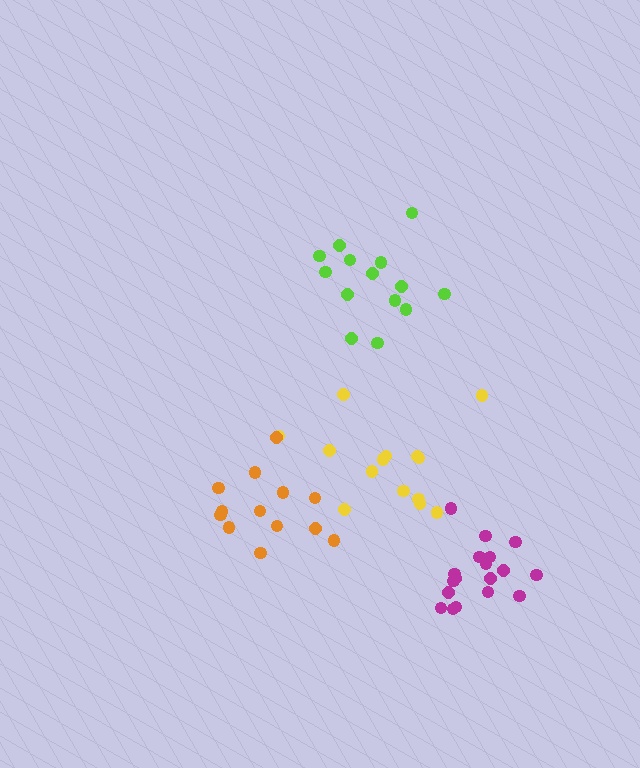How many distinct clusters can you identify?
There are 4 distinct clusters.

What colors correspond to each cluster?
The clusters are colored: yellow, magenta, orange, lime.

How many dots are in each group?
Group 1: 14 dots, Group 2: 18 dots, Group 3: 13 dots, Group 4: 14 dots (59 total).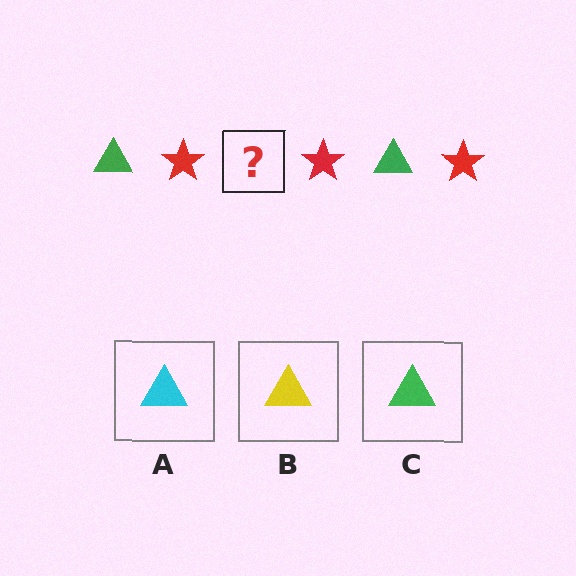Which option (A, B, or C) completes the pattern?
C.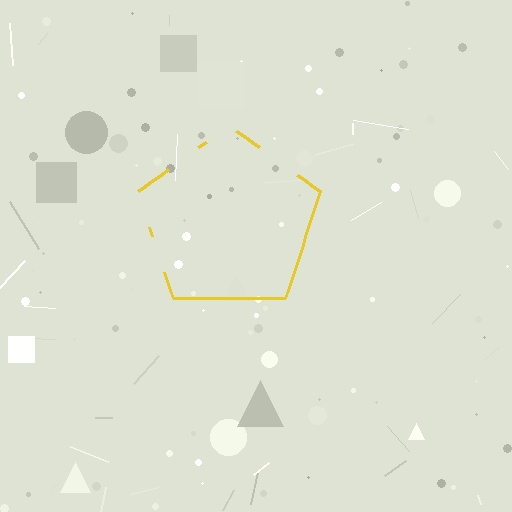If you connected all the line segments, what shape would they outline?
They would outline a pentagon.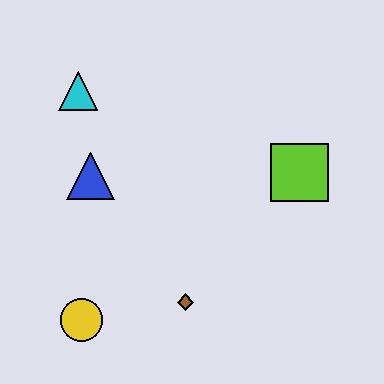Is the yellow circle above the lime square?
No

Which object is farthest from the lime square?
The yellow circle is farthest from the lime square.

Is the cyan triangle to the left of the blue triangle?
Yes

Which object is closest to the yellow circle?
The brown diamond is closest to the yellow circle.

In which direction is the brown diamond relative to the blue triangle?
The brown diamond is below the blue triangle.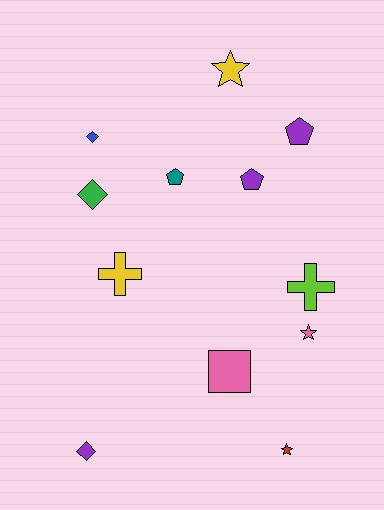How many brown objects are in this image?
There are no brown objects.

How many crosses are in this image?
There are 2 crosses.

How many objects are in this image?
There are 12 objects.